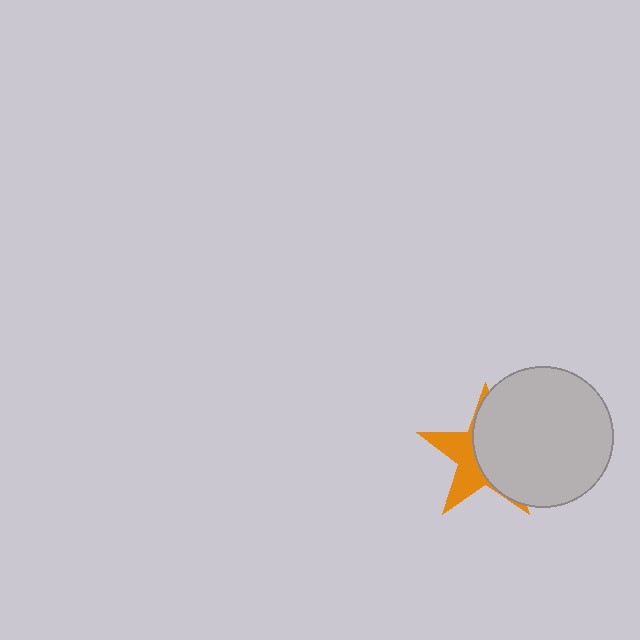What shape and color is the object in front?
The object in front is a light gray circle.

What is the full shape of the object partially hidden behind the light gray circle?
The partially hidden object is an orange star.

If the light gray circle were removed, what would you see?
You would see the complete orange star.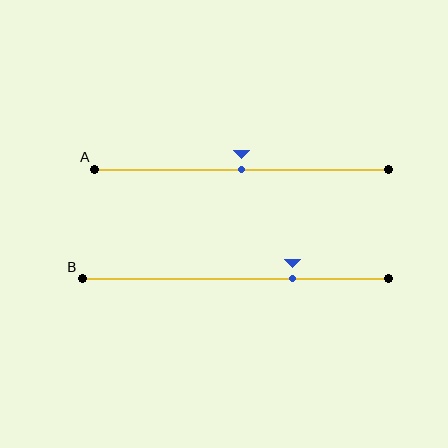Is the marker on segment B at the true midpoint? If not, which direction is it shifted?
No, the marker on segment B is shifted to the right by about 19% of the segment length.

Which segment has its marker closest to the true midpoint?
Segment A has its marker closest to the true midpoint.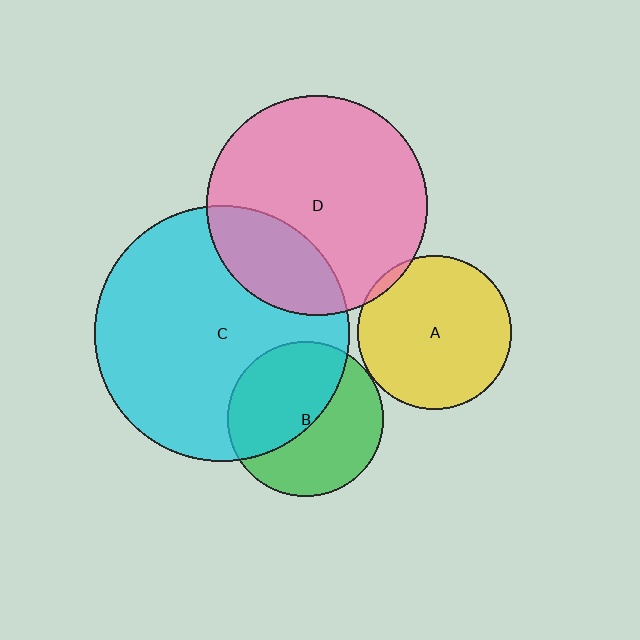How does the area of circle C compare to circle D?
Approximately 1.3 times.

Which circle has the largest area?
Circle C (cyan).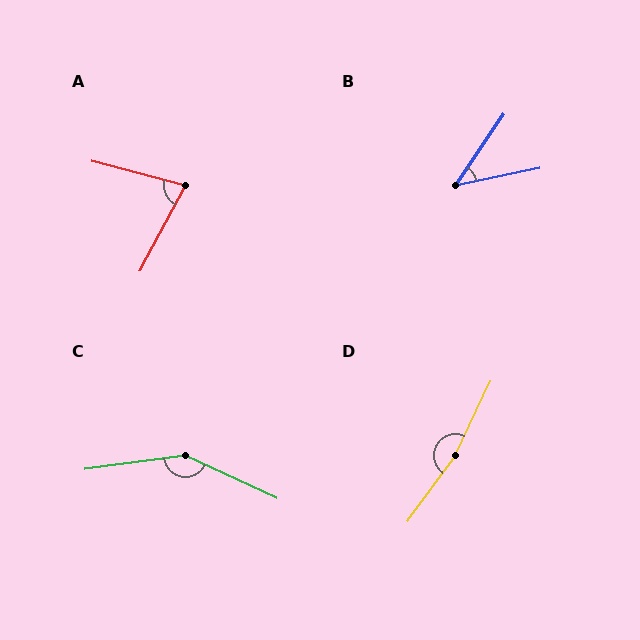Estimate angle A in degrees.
Approximately 77 degrees.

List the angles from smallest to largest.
B (44°), A (77°), C (147°), D (170°).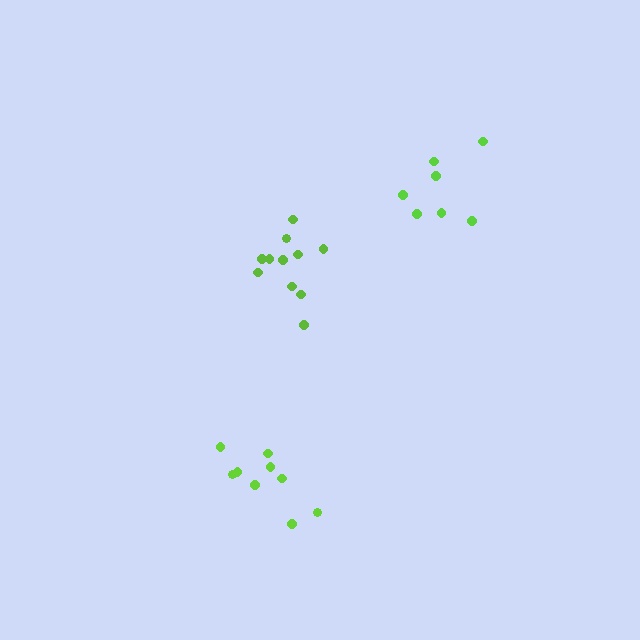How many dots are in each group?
Group 1: 7 dots, Group 2: 9 dots, Group 3: 11 dots (27 total).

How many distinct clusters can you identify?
There are 3 distinct clusters.